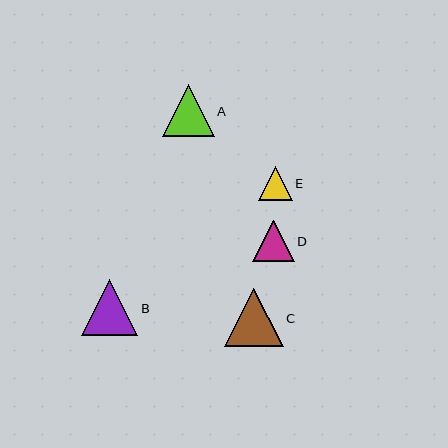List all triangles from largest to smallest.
From largest to smallest: C, B, A, D, E.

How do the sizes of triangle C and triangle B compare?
Triangle C and triangle B are approximately the same size.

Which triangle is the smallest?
Triangle E is the smallest with a size of approximately 34 pixels.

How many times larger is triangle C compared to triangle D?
Triangle C is approximately 1.4 times the size of triangle D.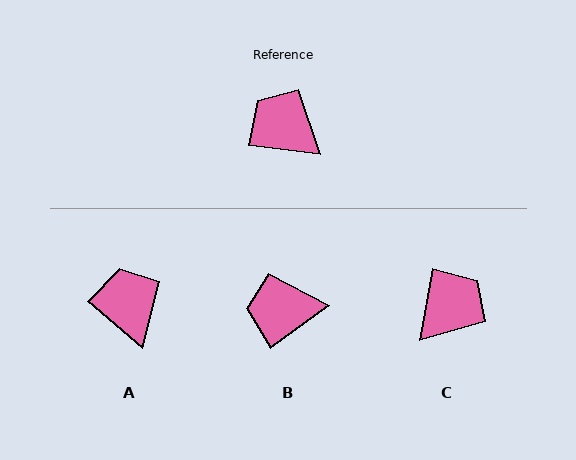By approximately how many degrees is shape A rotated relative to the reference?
Approximately 33 degrees clockwise.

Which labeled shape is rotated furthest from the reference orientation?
C, about 93 degrees away.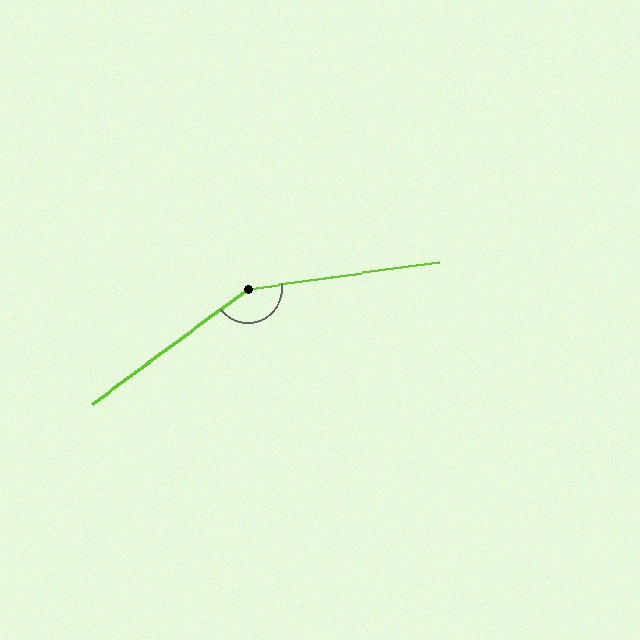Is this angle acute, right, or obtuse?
It is obtuse.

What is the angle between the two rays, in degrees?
Approximately 151 degrees.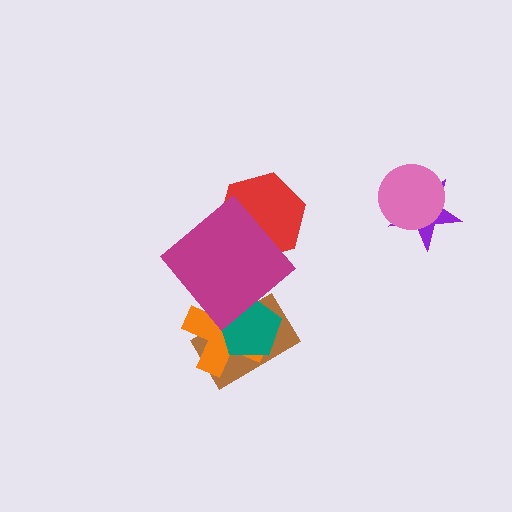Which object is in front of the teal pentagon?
The magenta diamond is in front of the teal pentagon.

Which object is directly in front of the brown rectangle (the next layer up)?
The orange cross is directly in front of the brown rectangle.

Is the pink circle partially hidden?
No, no other shape covers it.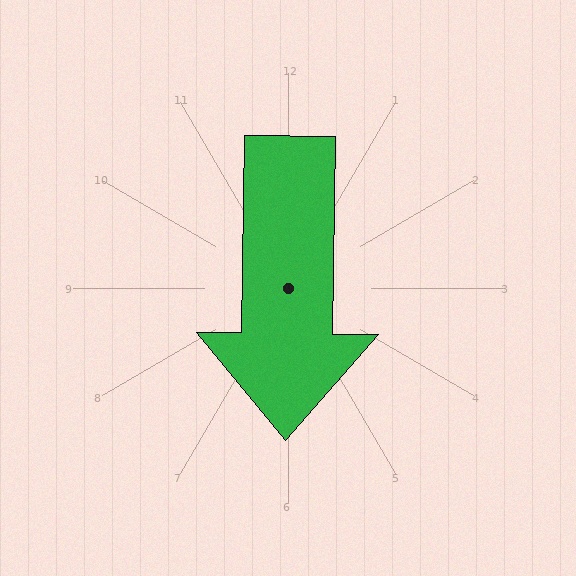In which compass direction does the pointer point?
South.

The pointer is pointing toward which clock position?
Roughly 6 o'clock.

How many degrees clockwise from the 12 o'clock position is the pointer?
Approximately 181 degrees.